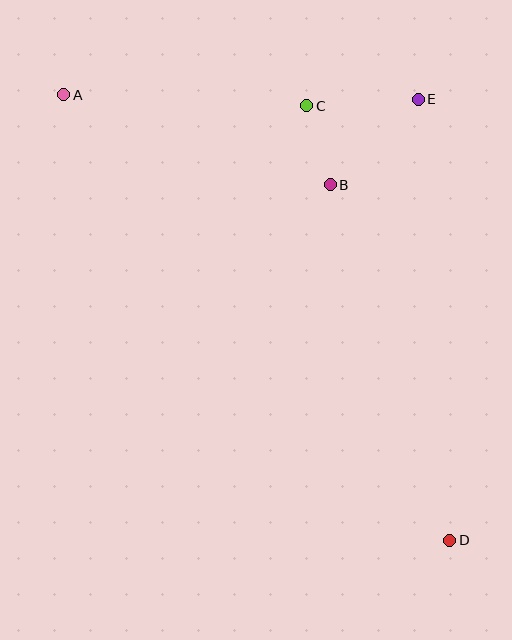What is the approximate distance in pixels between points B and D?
The distance between B and D is approximately 375 pixels.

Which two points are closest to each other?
Points B and C are closest to each other.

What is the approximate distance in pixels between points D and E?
The distance between D and E is approximately 442 pixels.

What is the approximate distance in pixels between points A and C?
The distance between A and C is approximately 243 pixels.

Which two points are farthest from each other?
Points A and D are farthest from each other.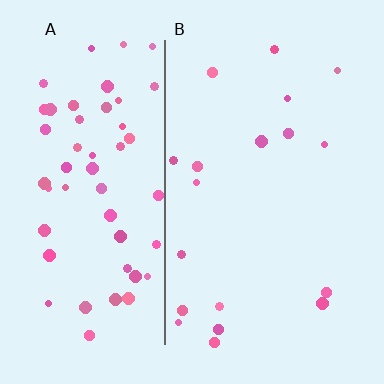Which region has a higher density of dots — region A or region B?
A (the left).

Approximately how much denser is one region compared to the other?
Approximately 3.1× — region A over region B.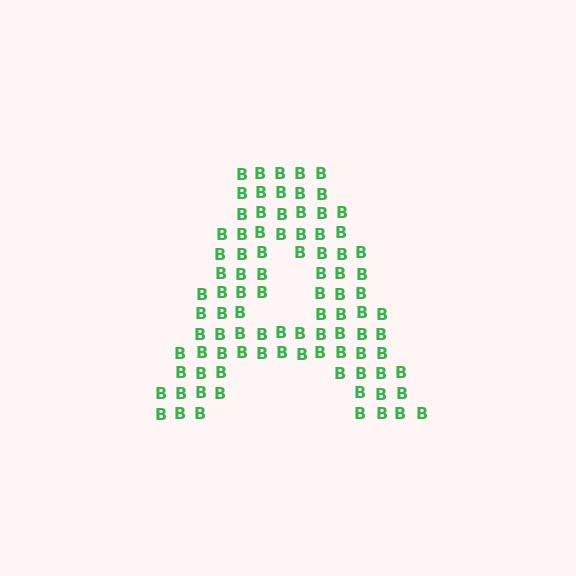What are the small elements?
The small elements are letter B's.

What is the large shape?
The large shape is the letter A.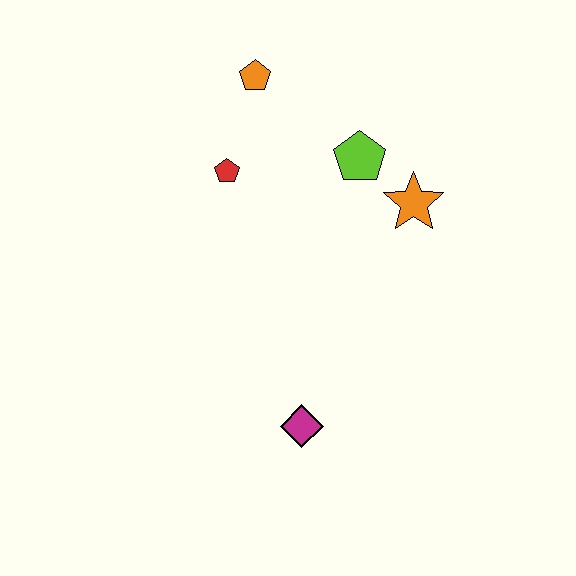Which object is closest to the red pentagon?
The orange pentagon is closest to the red pentagon.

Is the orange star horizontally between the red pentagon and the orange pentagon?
No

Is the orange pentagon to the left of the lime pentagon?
Yes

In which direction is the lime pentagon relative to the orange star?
The lime pentagon is to the left of the orange star.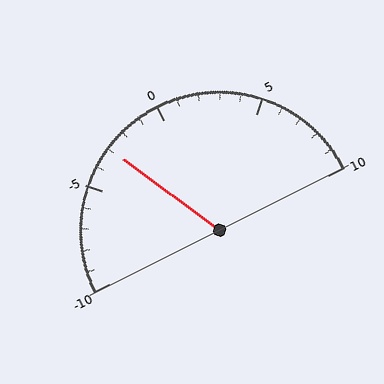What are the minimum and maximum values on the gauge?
The gauge ranges from -10 to 10.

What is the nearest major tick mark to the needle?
The nearest major tick mark is -5.